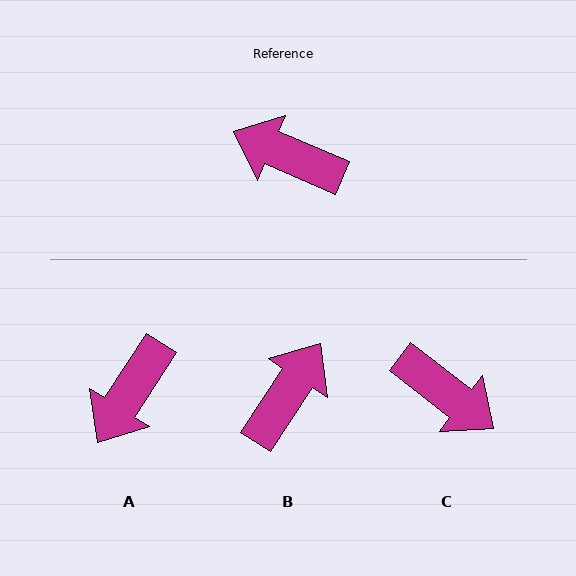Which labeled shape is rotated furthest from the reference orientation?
C, about 166 degrees away.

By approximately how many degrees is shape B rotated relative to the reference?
Approximately 100 degrees clockwise.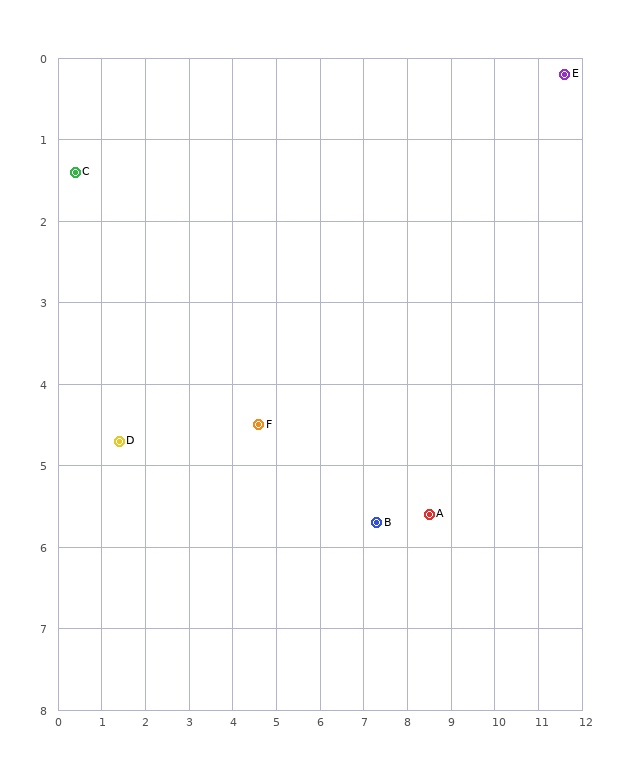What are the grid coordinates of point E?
Point E is at approximately (11.6, 0.2).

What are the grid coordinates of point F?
Point F is at approximately (4.6, 4.5).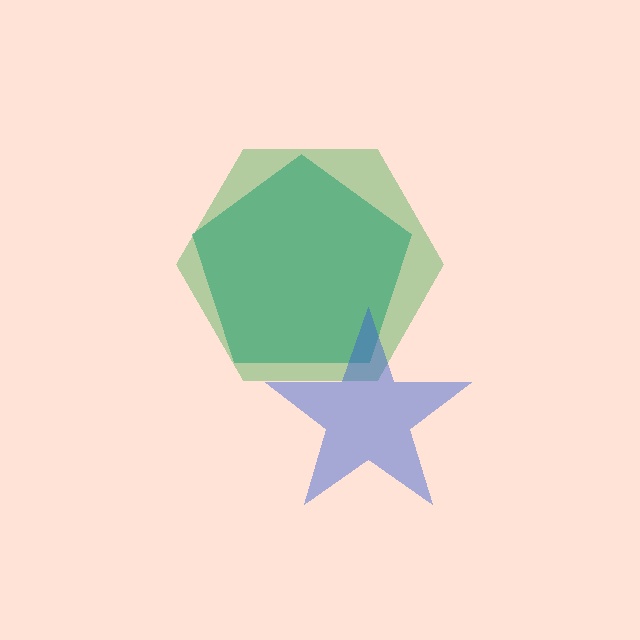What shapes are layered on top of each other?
The layered shapes are: a teal pentagon, a green hexagon, a blue star.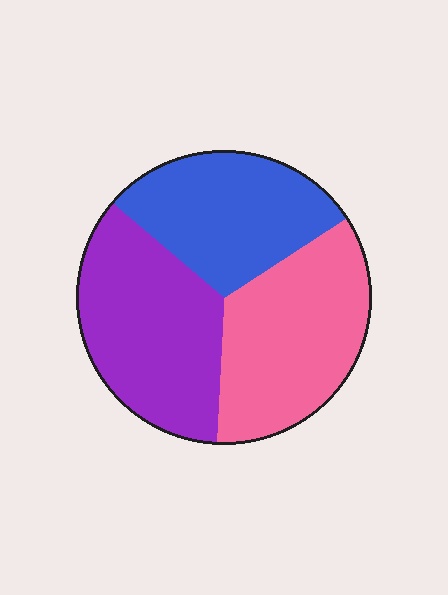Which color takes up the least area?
Blue, at roughly 30%.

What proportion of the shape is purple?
Purple covers 36% of the shape.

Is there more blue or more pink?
Pink.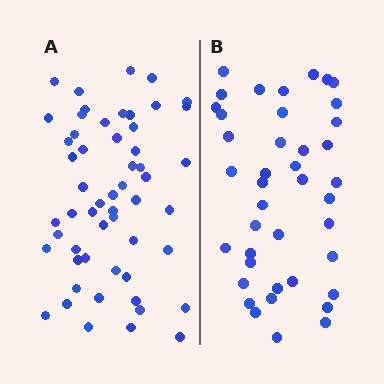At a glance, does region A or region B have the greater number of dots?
Region A (the left region) has more dots.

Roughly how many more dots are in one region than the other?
Region A has approximately 15 more dots than region B.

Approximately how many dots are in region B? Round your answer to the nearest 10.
About 40 dots. (The exact count is 41, which rounds to 40.)